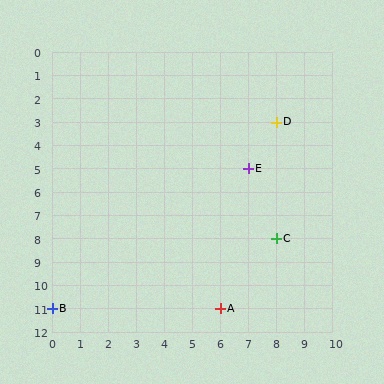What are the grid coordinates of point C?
Point C is at grid coordinates (8, 8).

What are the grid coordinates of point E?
Point E is at grid coordinates (7, 5).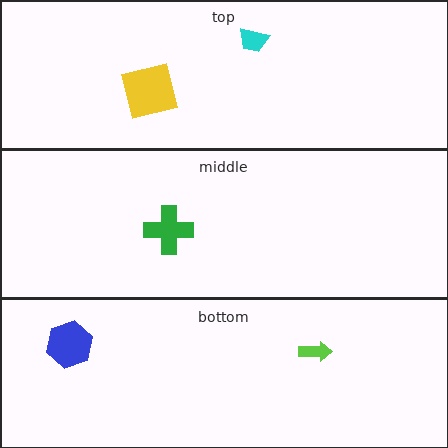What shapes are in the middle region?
The green cross.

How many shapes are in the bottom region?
2.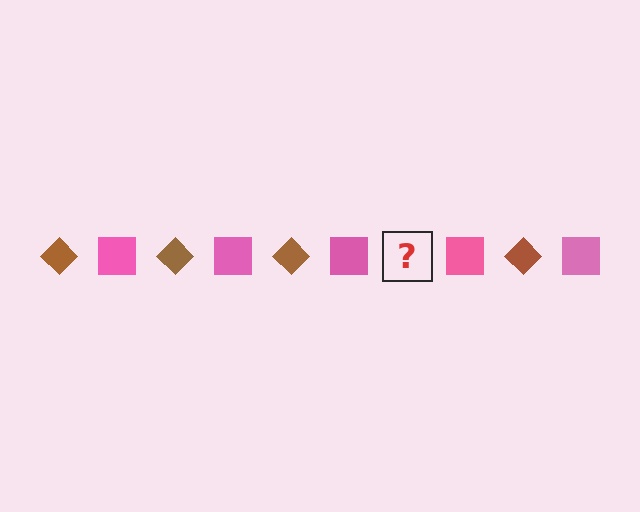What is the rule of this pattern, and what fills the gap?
The rule is that the pattern alternates between brown diamond and pink square. The gap should be filled with a brown diamond.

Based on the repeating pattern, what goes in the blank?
The blank should be a brown diamond.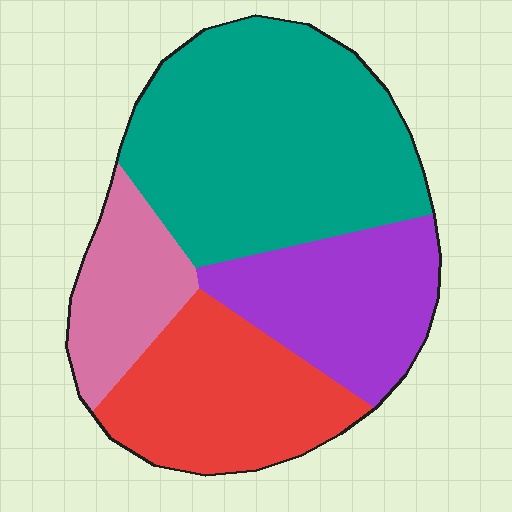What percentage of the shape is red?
Red covers 23% of the shape.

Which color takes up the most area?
Teal, at roughly 40%.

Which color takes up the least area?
Pink, at roughly 15%.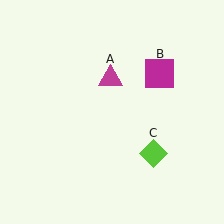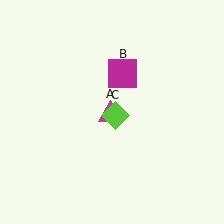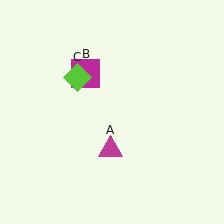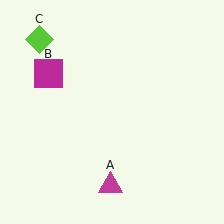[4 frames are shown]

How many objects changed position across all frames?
3 objects changed position: magenta triangle (object A), magenta square (object B), lime diamond (object C).